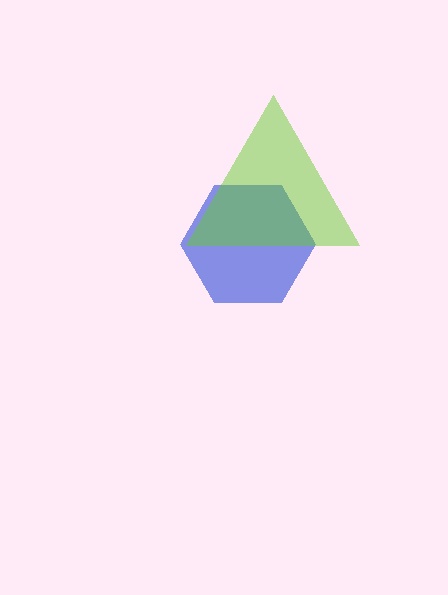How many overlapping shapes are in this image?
There are 2 overlapping shapes in the image.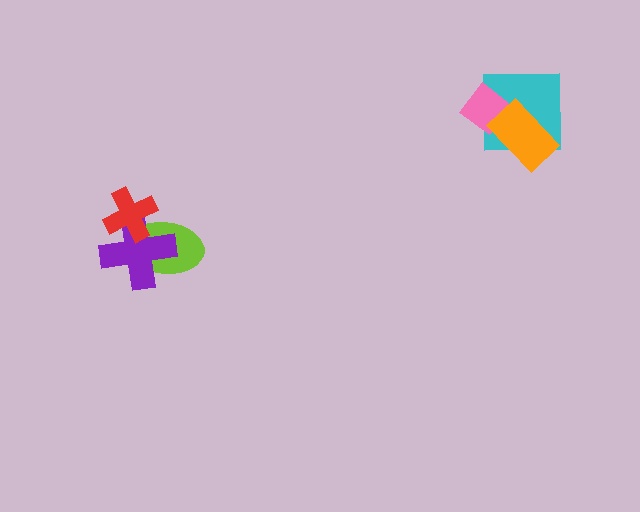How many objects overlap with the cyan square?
2 objects overlap with the cyan square.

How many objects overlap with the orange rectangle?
2 objects overlap with the orange rectangle.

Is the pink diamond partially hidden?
Yes, it is partially covered by another shape.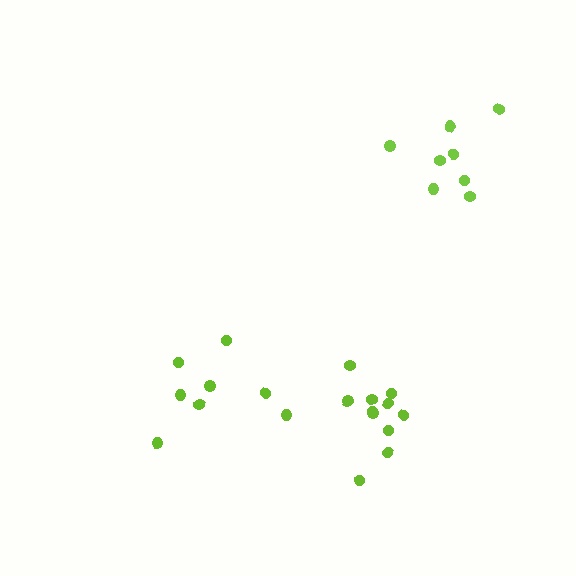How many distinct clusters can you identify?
There are 3 distinct clusters.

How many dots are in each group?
Group 1: 7 dots, Group 2: 8 dots, Group 3: 12 dots (27 total).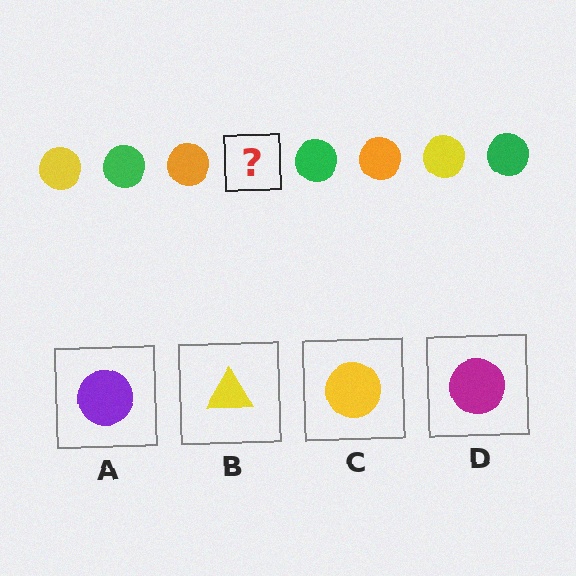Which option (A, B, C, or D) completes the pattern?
C.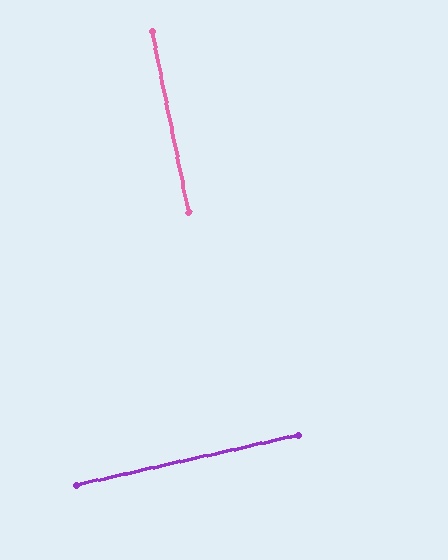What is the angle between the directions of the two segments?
Approximately 88 degrees.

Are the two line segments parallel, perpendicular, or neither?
Perpendicular — they meet at approximately 88°.